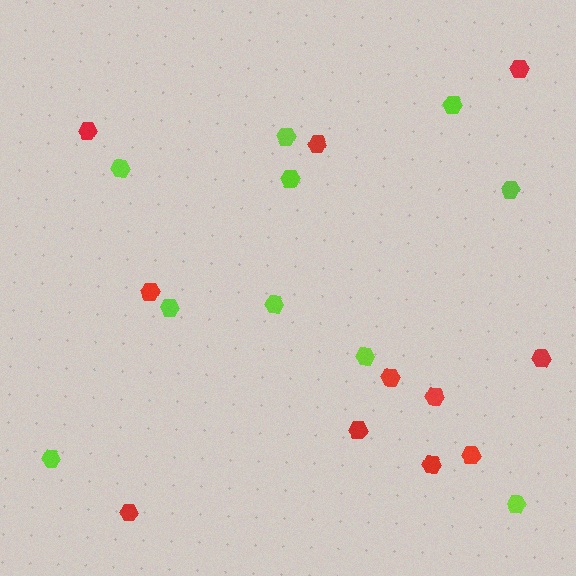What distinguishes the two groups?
There are 2 groups: one group of red hexagons (11) and one group of lime hexagons (10).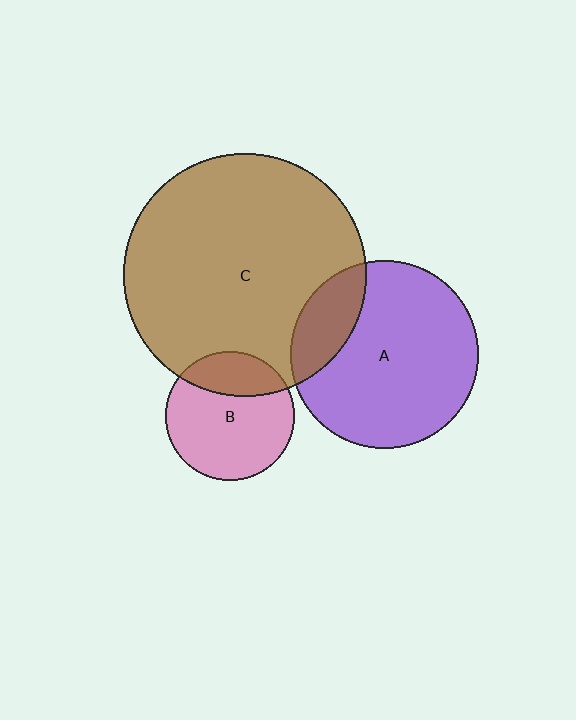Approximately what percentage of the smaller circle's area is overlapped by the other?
Approximately 20%.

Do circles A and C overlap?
Yes.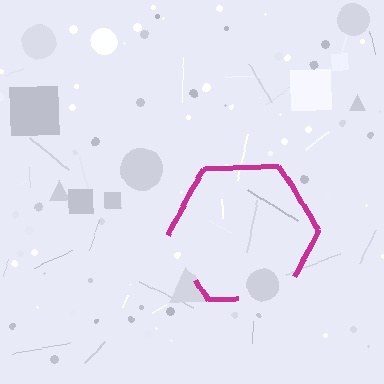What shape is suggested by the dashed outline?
The dashed outline suggests a hexagon.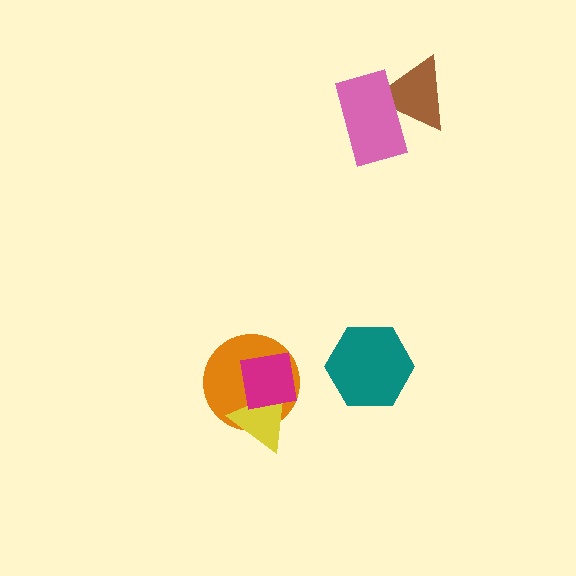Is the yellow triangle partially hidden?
Yes, it is partially covered by another shape.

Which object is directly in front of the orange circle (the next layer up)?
The yellow triangle is directly in front of the orange circle.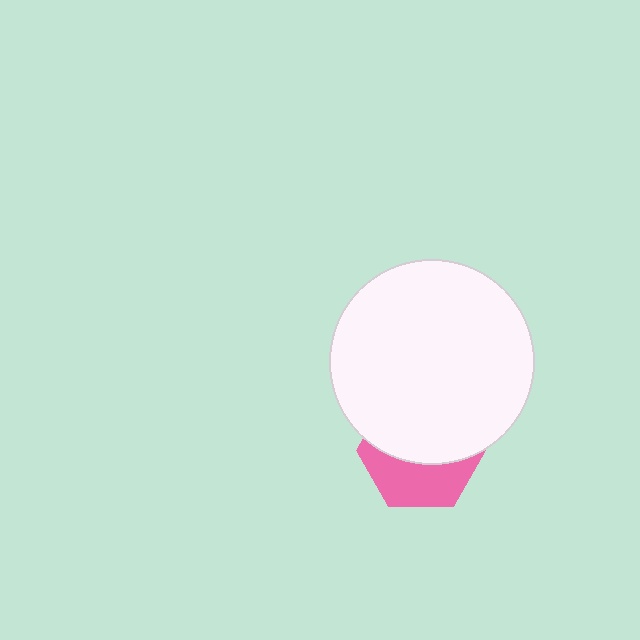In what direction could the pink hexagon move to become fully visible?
The pink hexagon could move down. That would shift it out from behind the white circle entirely.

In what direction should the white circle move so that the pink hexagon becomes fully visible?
The white circle should move up. That is the shortest direction to clear the overlap and leave the pink hexagon fully visible.